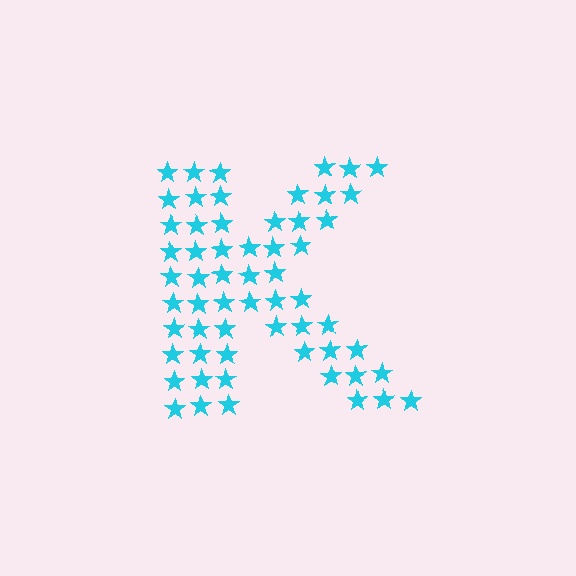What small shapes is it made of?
It is made of small stars.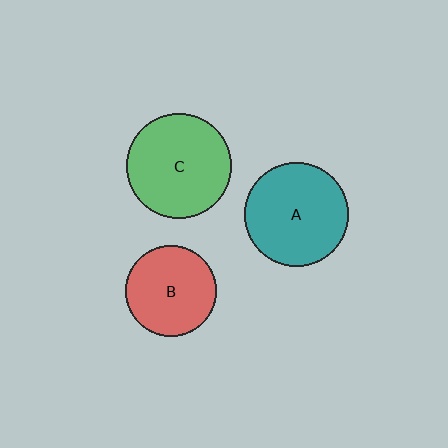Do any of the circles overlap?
No, none of the circles overlap.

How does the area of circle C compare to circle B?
Approximately 1.3 times.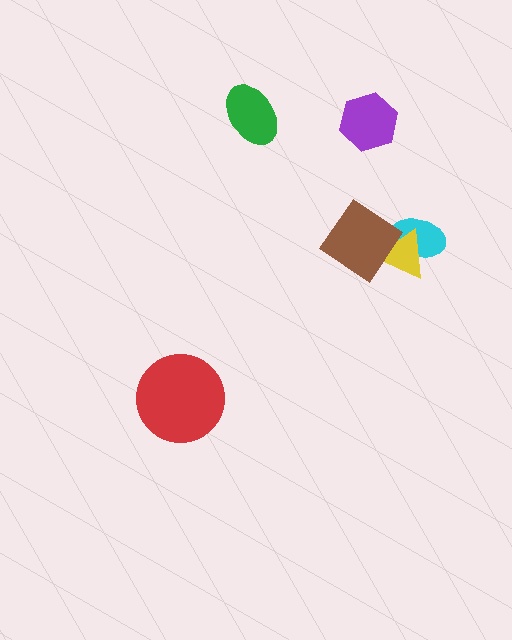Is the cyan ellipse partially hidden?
Yes, it is partially covered by another shape.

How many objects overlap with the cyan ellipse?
1 object overlaps with the cyan ellipse.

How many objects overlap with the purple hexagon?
0 objects overlap with the purple hexagon.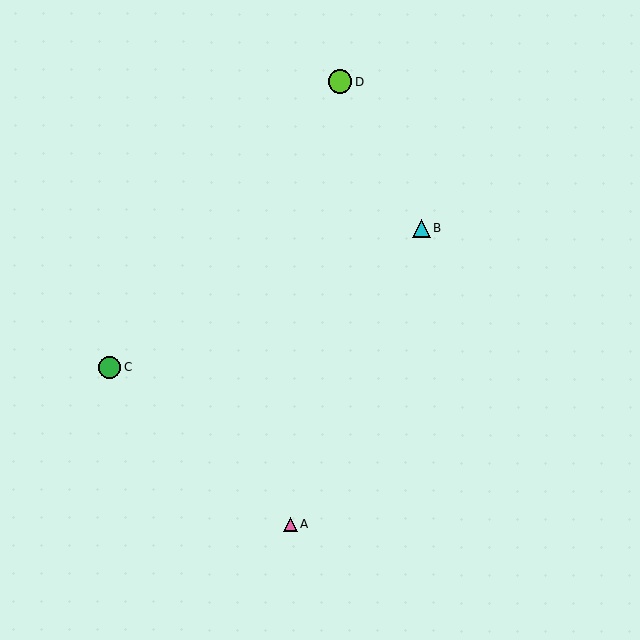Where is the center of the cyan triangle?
The center of the cyan triangle is at (422, 229).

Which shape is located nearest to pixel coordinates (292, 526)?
The pink triangle (labeled A) at (290, 524) is nearest to that location.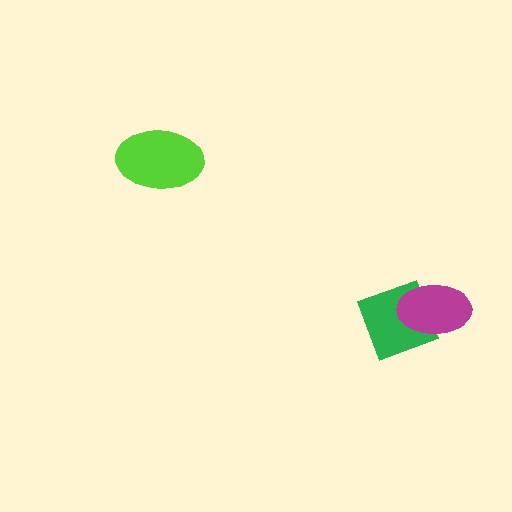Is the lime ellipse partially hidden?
No, no other shape covers it.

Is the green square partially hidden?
Yes, it is partially covered by another shape.